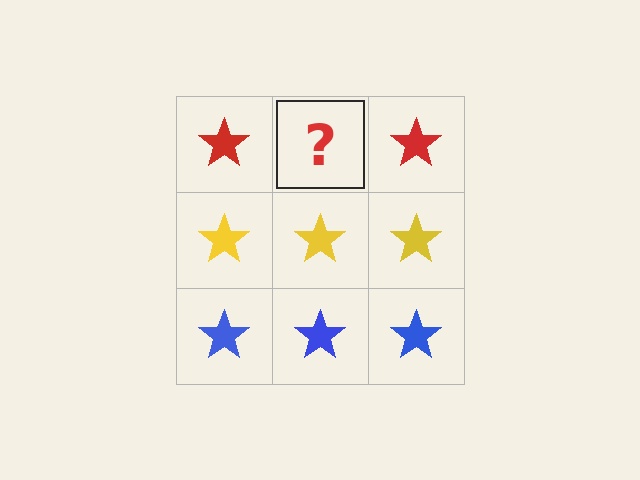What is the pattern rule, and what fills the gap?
The rule is that each row has a consistent color. The gap should be filled with a red star.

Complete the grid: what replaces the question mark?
The question mark should be replaced with a red star.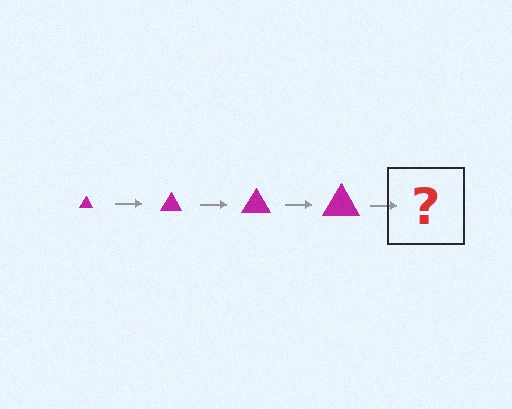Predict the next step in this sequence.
The next step is a magenta triangle, larger than the previous one.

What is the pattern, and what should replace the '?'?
The pattern is that the triangle gets progressively larger each step. The '?' should be a magenta triangle, larger than the previous one.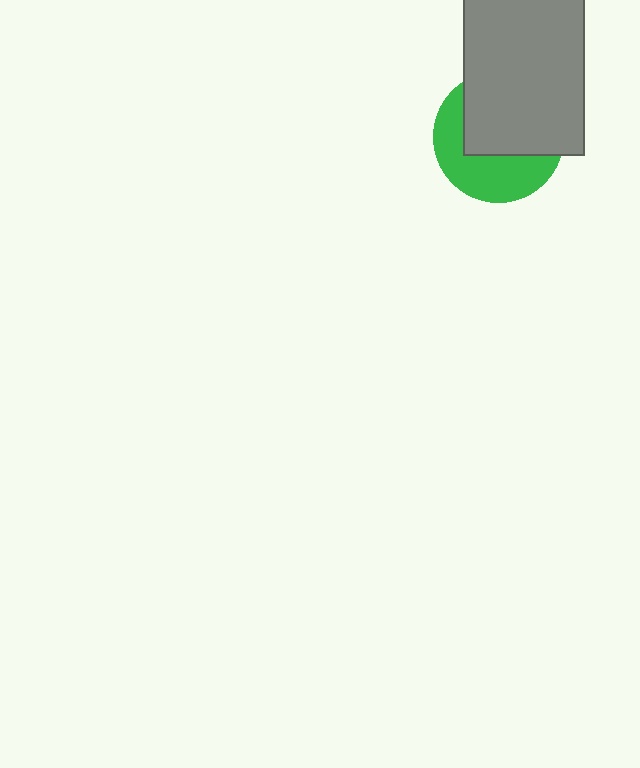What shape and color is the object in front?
The object in front is a gray rectangle.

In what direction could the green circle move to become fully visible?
The green circle could move down. That would shift it out from behind the gray rectangle entirely.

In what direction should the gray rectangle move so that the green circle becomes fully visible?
The gray rectangle should move up. That is the shortest direction to clear the overlap and leave the green circle fully visible.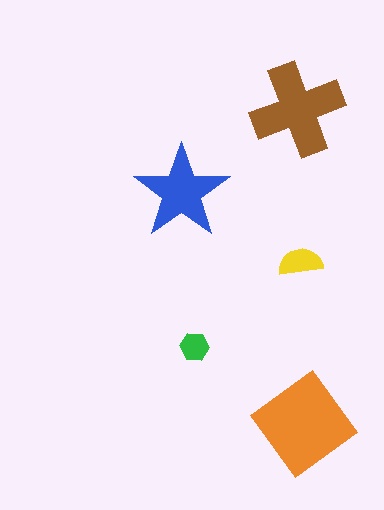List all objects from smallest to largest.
The green hexagon, the yellow semicircle, the blue star, the brown cross, the orange diamond.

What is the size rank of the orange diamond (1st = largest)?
1st.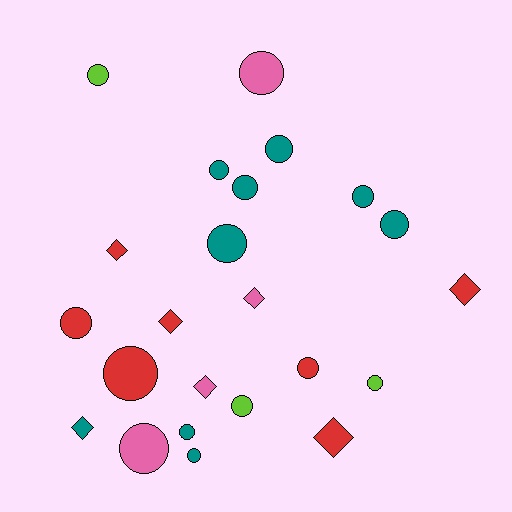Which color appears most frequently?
Teal, with 9 objects.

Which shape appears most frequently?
Circle, with 16 objects.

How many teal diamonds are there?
There is 1 teal diamond.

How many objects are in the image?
There are 23 objects.